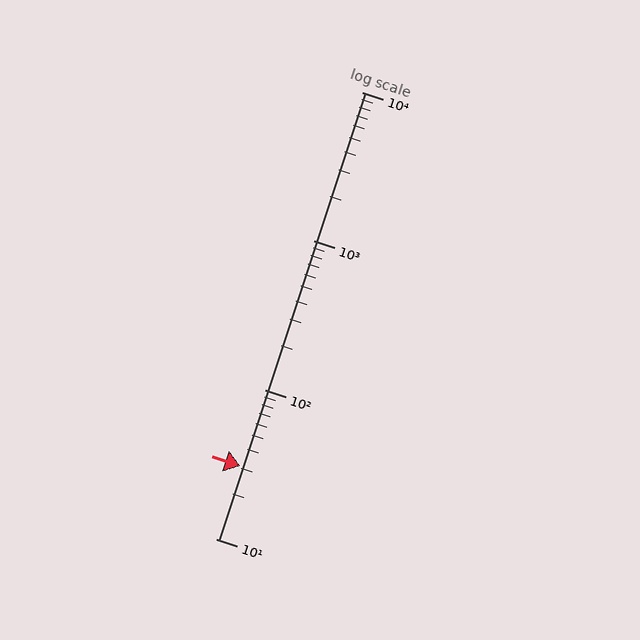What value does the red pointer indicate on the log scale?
The pointer indicates approximately 31.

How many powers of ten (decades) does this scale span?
The scale spans 3 decades, from 10 to 10000.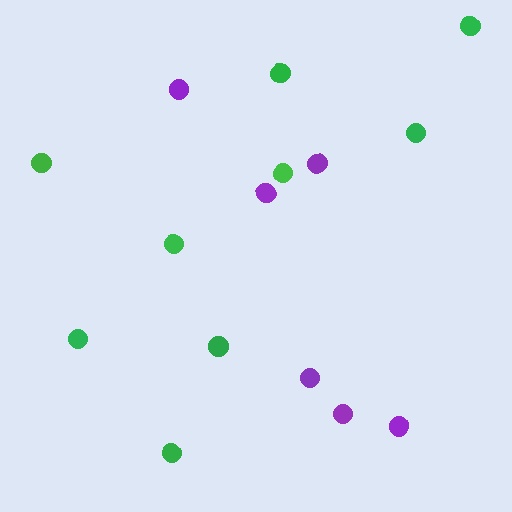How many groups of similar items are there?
There are 2 groups: one group of purple circles (6) and one group of green circles (9).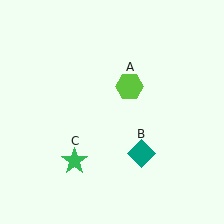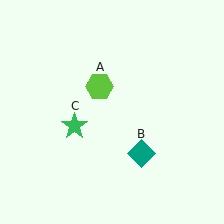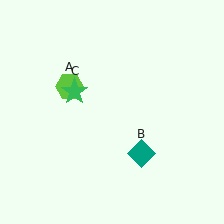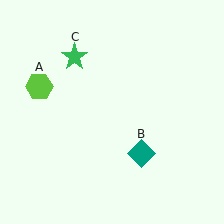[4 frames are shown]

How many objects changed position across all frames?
2 objects changed position: lime hexagon (object A), green star (object C).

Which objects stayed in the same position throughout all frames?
Teal diamond (object B) remained stationary.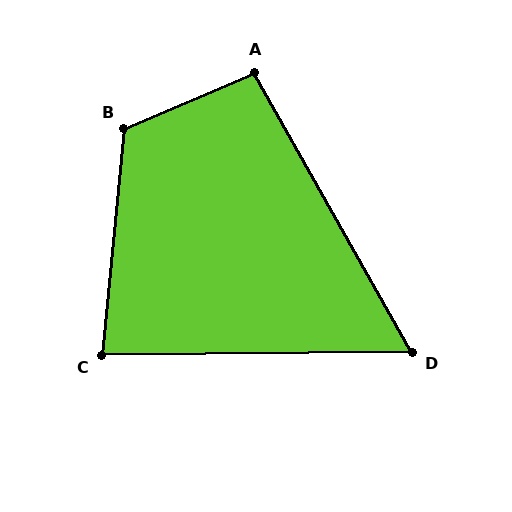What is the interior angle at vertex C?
Approximately 84 degrees (acute).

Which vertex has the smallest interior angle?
D, at approximately 61 degrees.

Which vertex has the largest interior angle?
B, at approximately 119 degrees.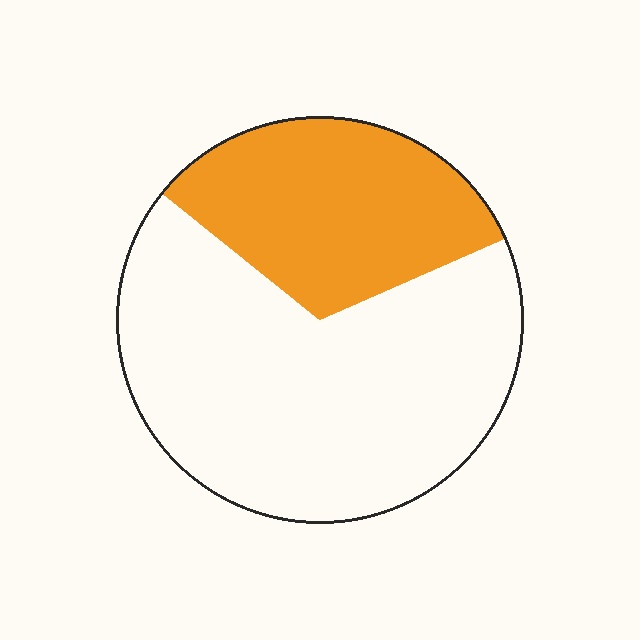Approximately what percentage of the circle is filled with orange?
Approximately 35%.